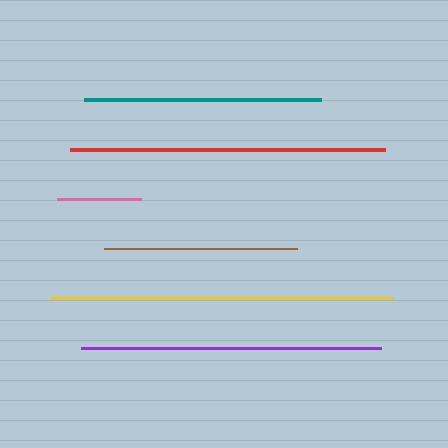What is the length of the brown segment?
The brown segment is approximately 193 pixels long.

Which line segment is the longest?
The yellow line is the longest at approximately 342 pixels.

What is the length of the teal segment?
The teal segment is approximately 237 pixels long.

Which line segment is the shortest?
The pink line is the shortest at approximately 84 pixels.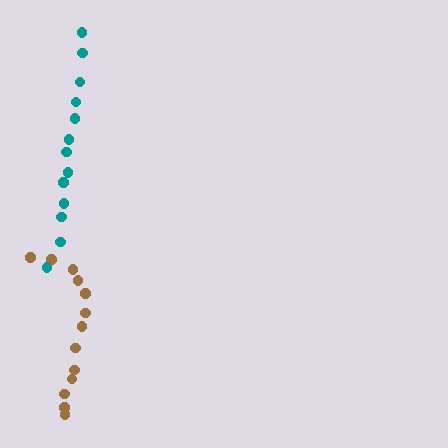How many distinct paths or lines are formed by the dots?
There are 2 distinct paths.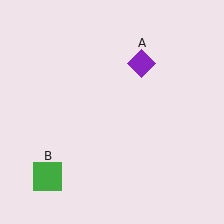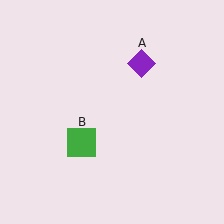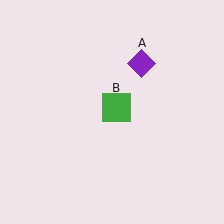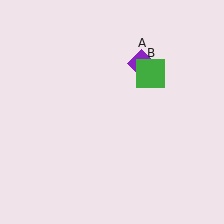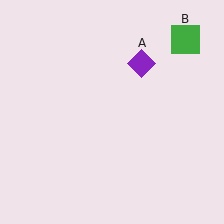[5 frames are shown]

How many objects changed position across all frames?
1 object changed position: green square (object B).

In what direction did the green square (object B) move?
The green square (object B) moved up and to the right.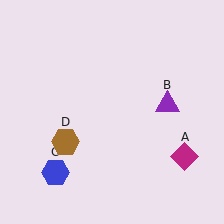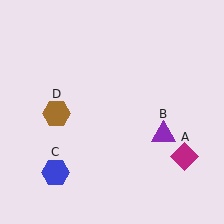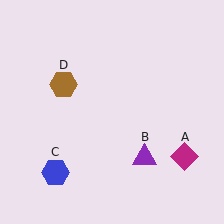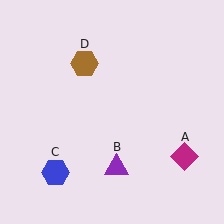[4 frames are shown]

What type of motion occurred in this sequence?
The purple triangle (object B), brown hexagon (object D) rotated clockwise around the center of the scene.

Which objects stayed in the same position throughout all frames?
Magenta diamond (object A) and blue hexagon (object C) remained stationary.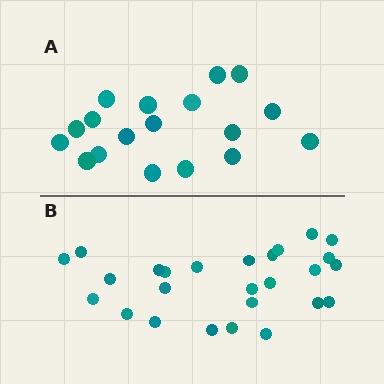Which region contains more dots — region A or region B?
Region B (the bottom region) has more dots.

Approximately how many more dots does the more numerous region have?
Region B has roughly 8 or so more dots than region A.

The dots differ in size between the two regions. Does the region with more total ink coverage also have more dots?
No. Region A has more total ink coverage because its dots are larger, but region B actually contains more individual dots. Total area can be misleading — the number of items is what matters here.